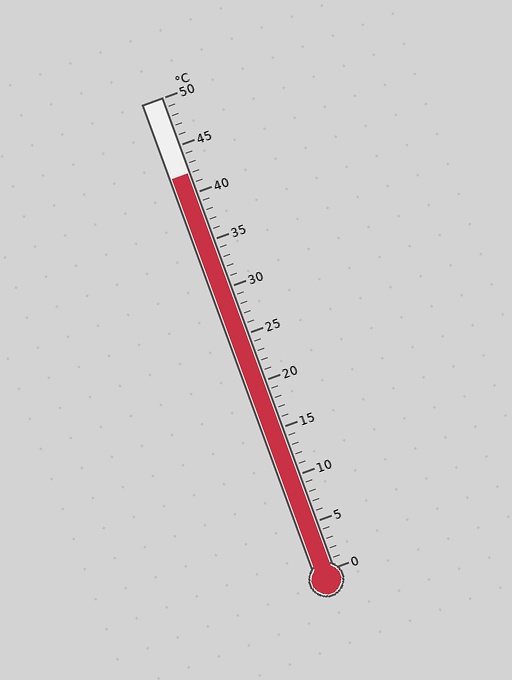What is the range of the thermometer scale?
The thermometer scale ranges from 0°C to 50°C.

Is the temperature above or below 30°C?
The temperature is above 30°C.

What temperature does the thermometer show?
The thermometer shows approximately 42°C.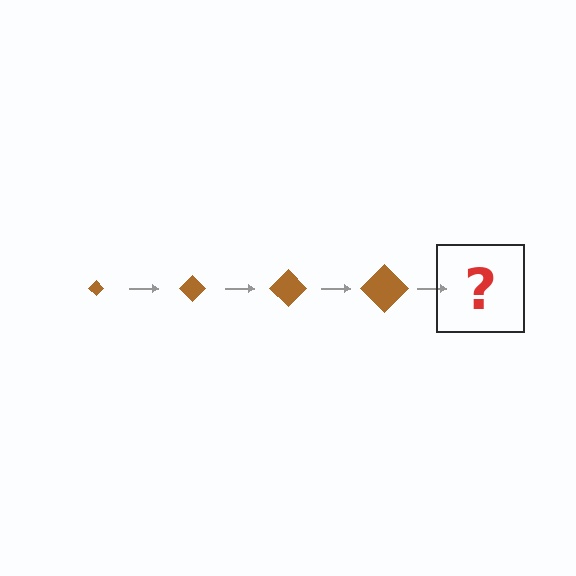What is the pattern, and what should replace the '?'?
The pattern is that the diamond gets progressively larger each step. The '?' should be a brown diamond, larger than the previous one.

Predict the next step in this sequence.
The next step is a brown diamond, larger than the previous one.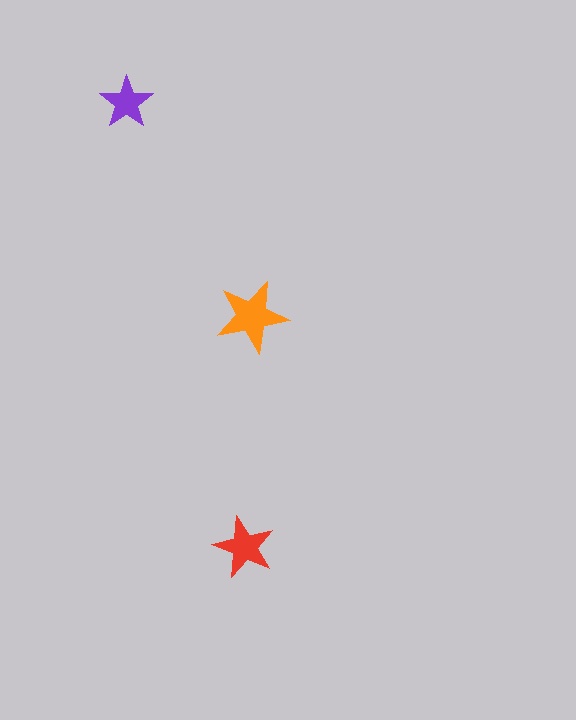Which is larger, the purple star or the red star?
The red one.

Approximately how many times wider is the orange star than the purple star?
About 1.5 times wider.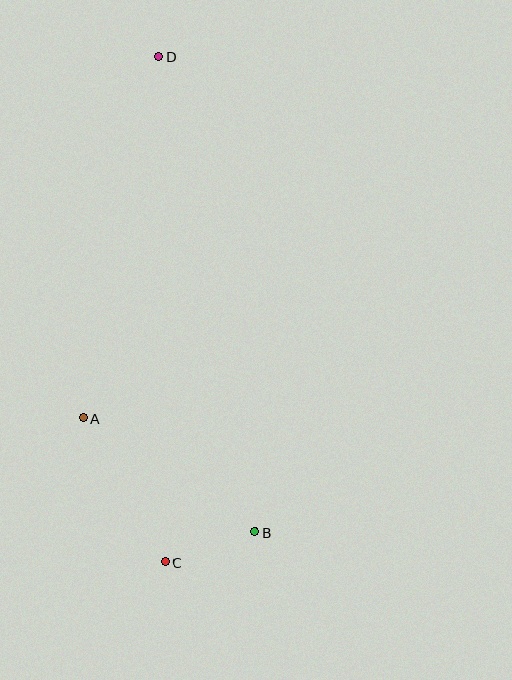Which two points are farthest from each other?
Points C and D are farthest from each other.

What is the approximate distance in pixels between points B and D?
The distance between B and D is approximately 485 pixels.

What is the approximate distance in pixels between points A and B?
The distance between A and B is approximately 206 pixels.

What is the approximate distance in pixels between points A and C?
The distance between A and C is approximately 166 pixels.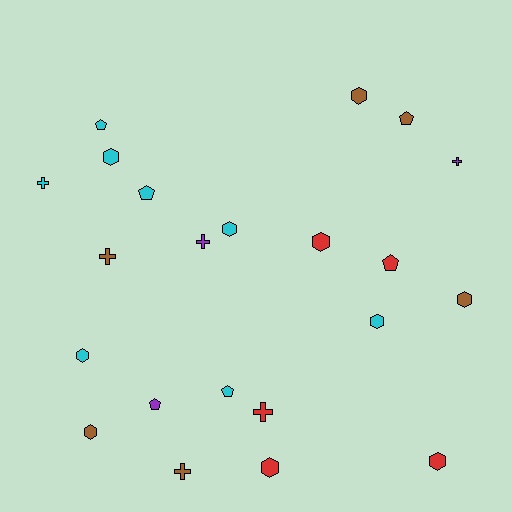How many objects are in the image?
There are 22 objects.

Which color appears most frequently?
Cyan, with 8 objects.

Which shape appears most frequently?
Hexagon, with 10 objects.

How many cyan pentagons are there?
There are 3 cyan pentagons.